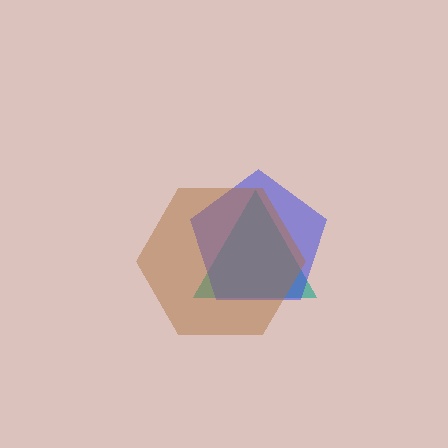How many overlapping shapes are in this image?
There are 3 overlapping shapes in the image.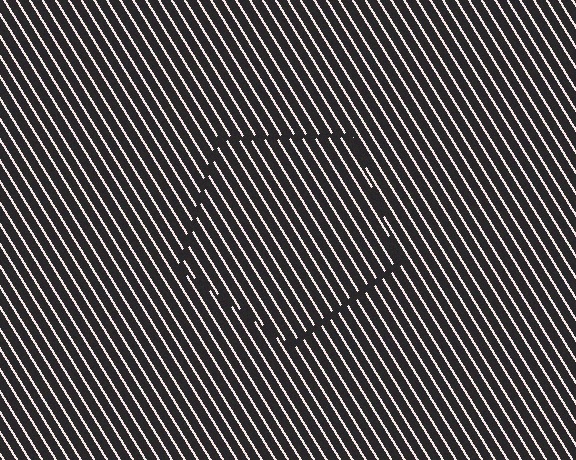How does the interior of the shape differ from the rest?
The interior of the shape contains the same grating, shifted by half a period — the contour is defined by the phase discontinuity where line-ends from the inner and outer gratings abut.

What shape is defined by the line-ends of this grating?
An illusory pentagon. The interior of the shape contains the same grating, shifted by half a period — the contour is defined by the phase discontinuity where line-ends from the inner and outer gratings abut.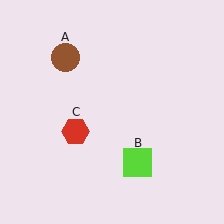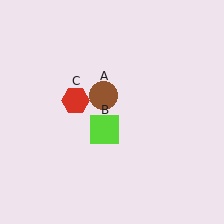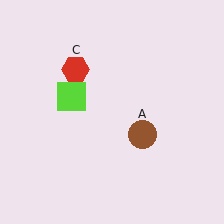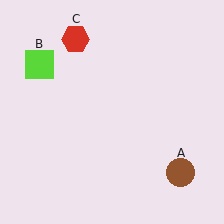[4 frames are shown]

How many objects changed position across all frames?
3 objects changed position: brown circle (object A), lime square (object B), red hexagon (object C).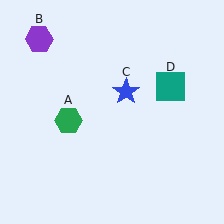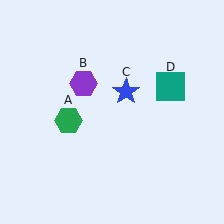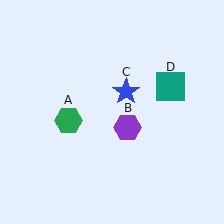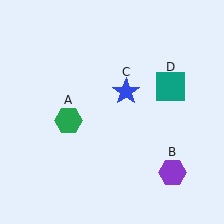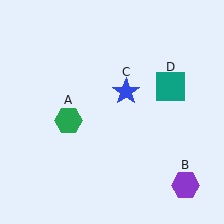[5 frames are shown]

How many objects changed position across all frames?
1 object changed position: purple hexagon (object B).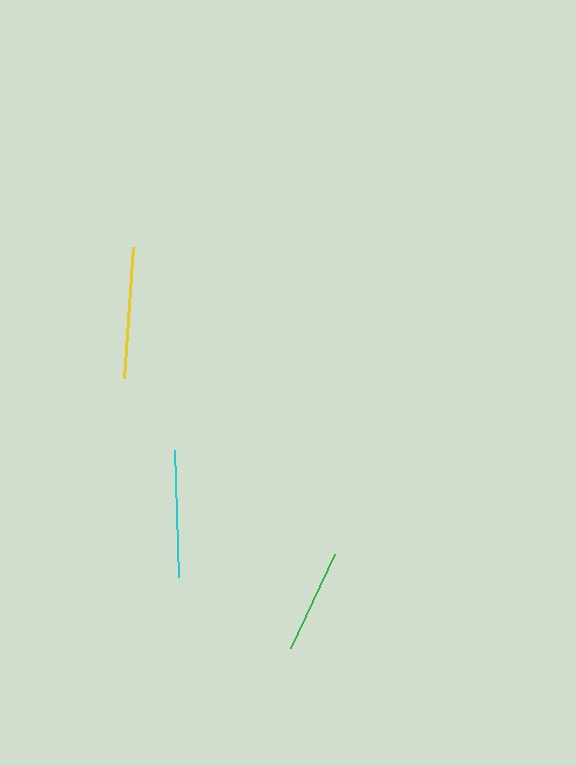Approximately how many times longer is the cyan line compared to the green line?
The cyan line is approximately 1.2 times the length of the green line.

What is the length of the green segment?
The green segment is approximately 104 pixels long.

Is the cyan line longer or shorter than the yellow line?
The yellow line is longer than the cyan line.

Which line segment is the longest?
The yellow line is the longest at approximately 132 pixels.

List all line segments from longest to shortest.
From longest to shortest: yellow, cyan, green.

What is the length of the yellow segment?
The yellow segment is approximately 132 pixels long.